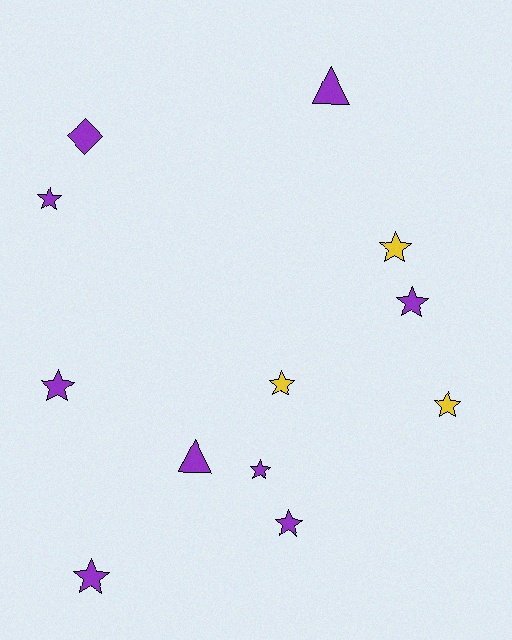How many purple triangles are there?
There are 2 purple triangles.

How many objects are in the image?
There are 12 objects.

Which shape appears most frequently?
Star, with 9 objects.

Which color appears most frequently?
Purple, with 9 objects.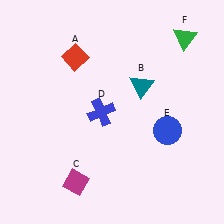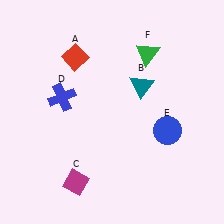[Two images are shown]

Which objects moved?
The objects that moved are: the blue cross (D), the green triangle (F).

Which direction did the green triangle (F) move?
The green triangle (F) moved left.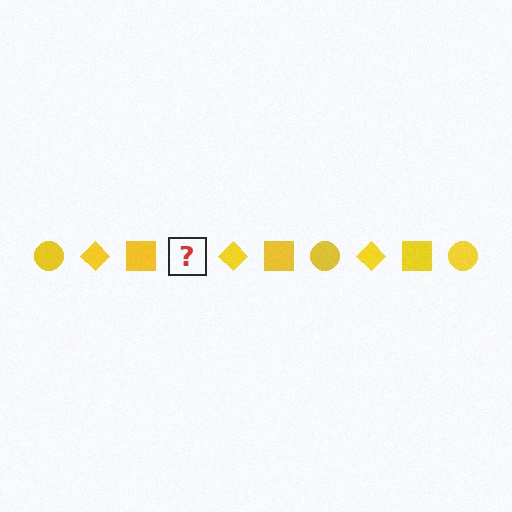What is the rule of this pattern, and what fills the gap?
The rule is that the pattern cycles through circle, diamond, square shapes in yellow. The gap should be filled with a yellow circle.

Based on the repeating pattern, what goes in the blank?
The blank should be a yellow circle.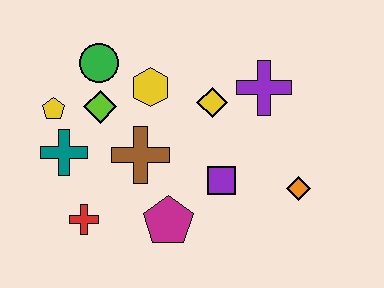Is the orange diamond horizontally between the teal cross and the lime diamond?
No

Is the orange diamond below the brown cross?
Yes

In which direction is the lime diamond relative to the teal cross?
The lime diamond is above the teal cross.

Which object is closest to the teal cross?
The yellow pentagon is closest to the teal cross.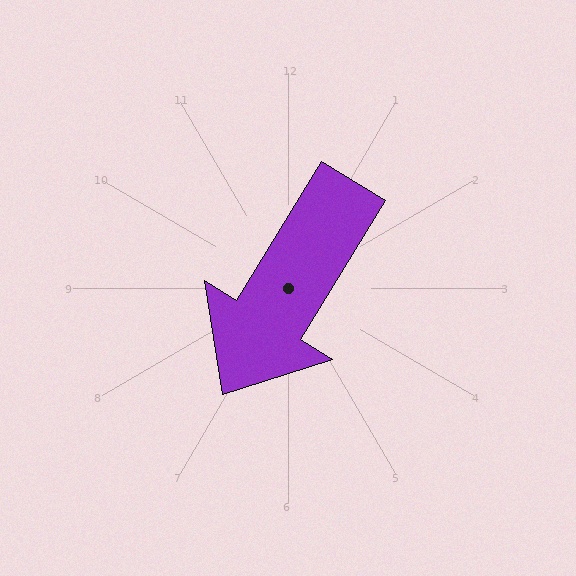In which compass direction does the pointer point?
Southwest.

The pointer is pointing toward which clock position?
Roughly 7 o'clock.